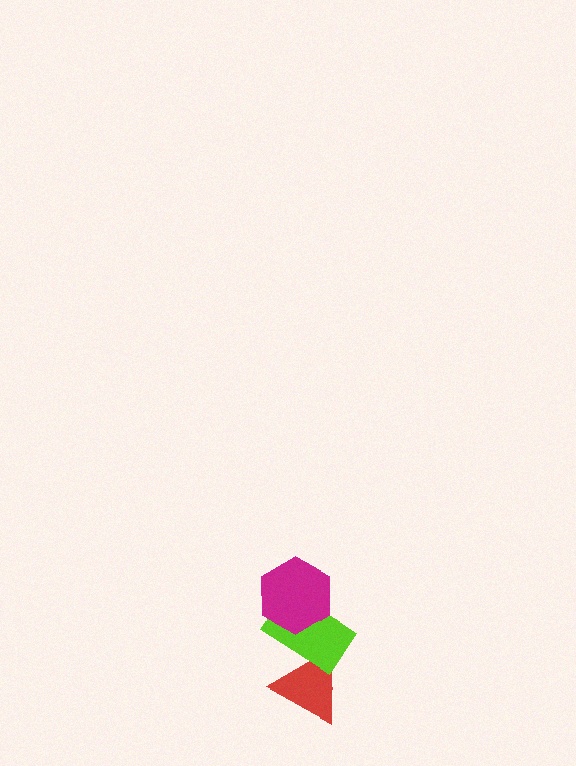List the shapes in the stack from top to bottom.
From top to bottom: the magenta hexagon, the lime rectangle, the red triangle.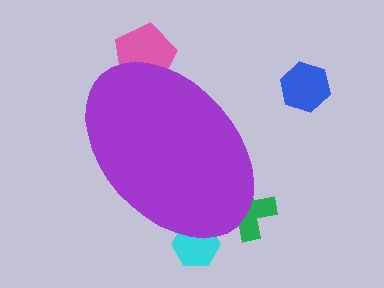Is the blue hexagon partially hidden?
No, the blue hexagon is fully visible.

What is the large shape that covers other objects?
A purple ellipse.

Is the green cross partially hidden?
Yes, the green cross is partially hidden behind the purple ellipse.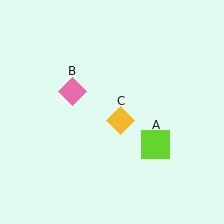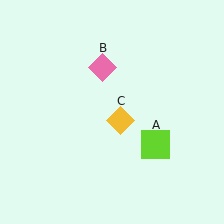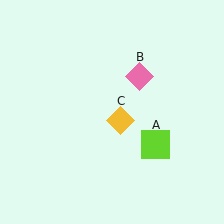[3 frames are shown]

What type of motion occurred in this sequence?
The pink diamond (object B) rotated clockwise around the center of the scene.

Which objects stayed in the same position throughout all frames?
Lime square (object A) and yellow diamond (object C) remained stationary.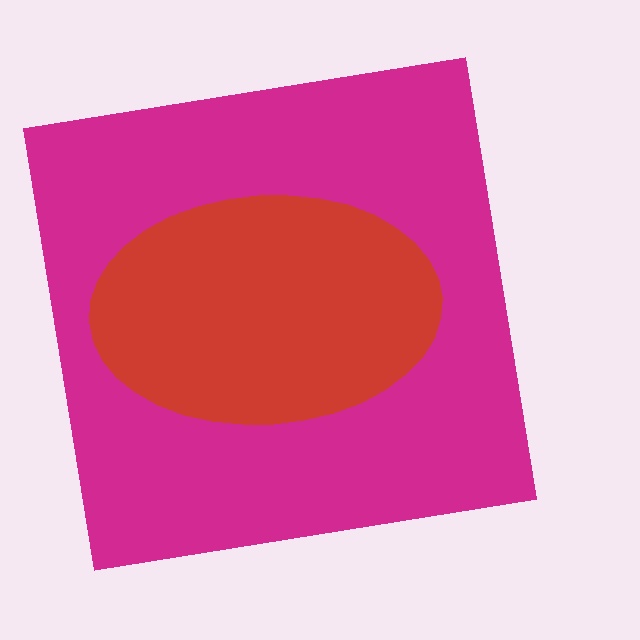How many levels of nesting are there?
2.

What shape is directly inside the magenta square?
The red ellipse.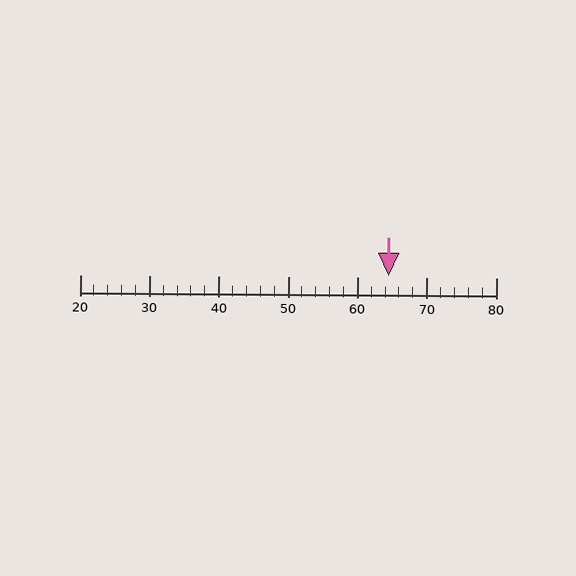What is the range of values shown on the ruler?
The ruler shows values from 20 to 80.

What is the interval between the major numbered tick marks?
The major tick marks are spaced 10 units apart.